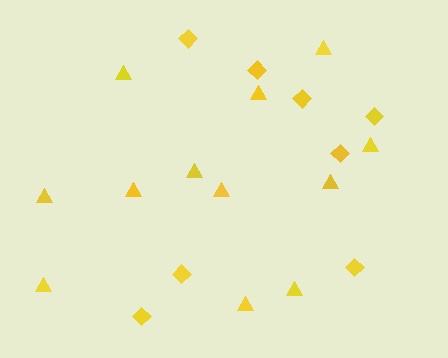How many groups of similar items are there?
There are 2 groups: one group of diamonds (8) and one group of triangles (12).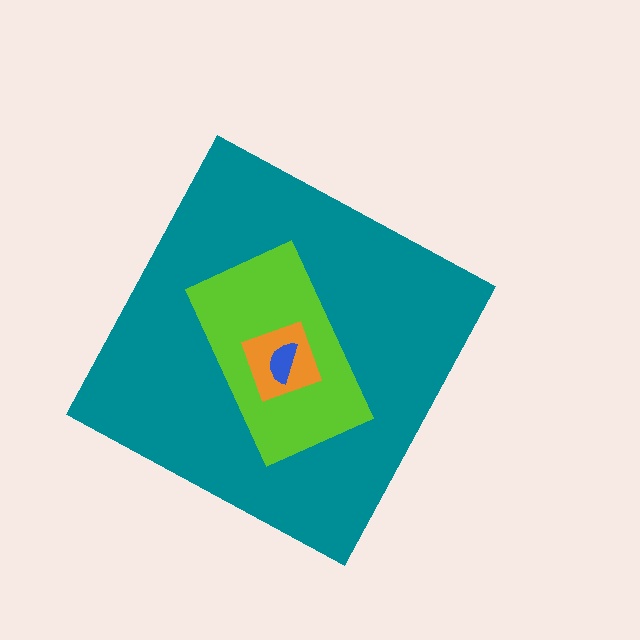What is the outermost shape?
The teal diamond.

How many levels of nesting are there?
4.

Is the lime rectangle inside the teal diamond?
Yes.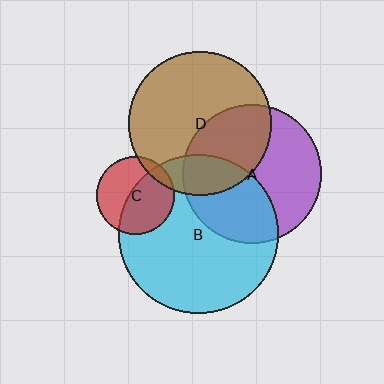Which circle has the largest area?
Circle B (cyan).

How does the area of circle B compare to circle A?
Approximately 1.3 times.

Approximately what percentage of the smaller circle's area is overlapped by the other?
Approximately 55%.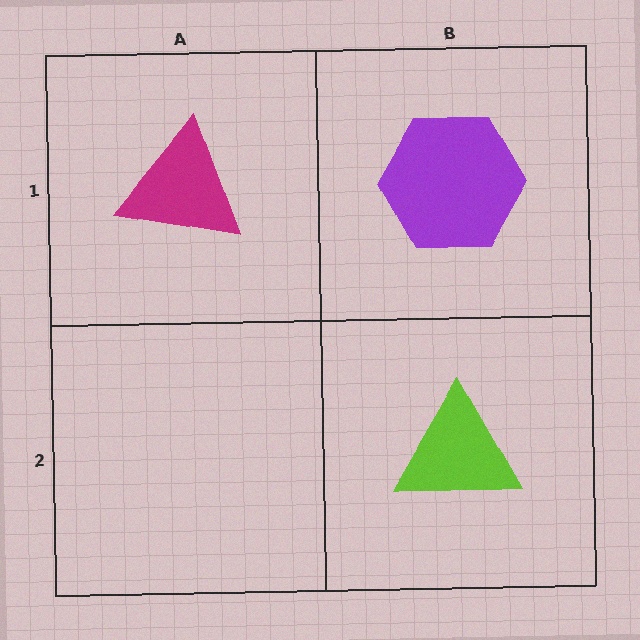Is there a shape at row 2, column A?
No, that cell is empty.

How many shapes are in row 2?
1 shape.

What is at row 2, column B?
A lime triangle.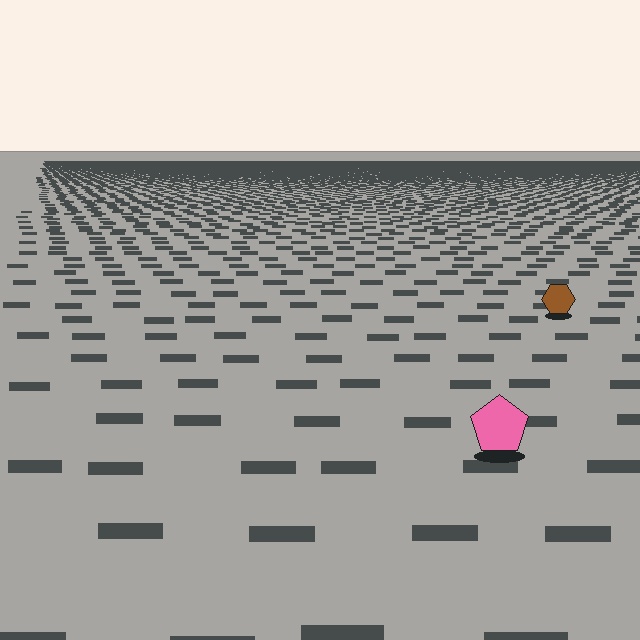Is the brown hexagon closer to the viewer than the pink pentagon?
No. The pink pentagon is closer — you can tell from the texture gradient: the ground texture is coarser near it.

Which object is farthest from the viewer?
The brown hexagon is farthest from the viewer. It appears smaller and the ground texture around it is denser.